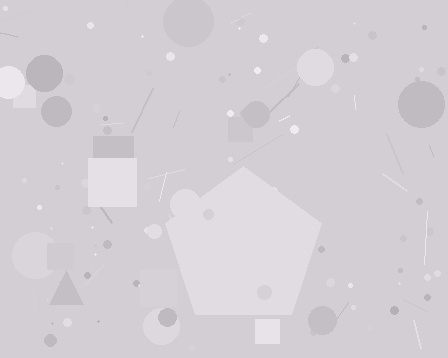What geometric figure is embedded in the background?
A pentagon is embedded in the background.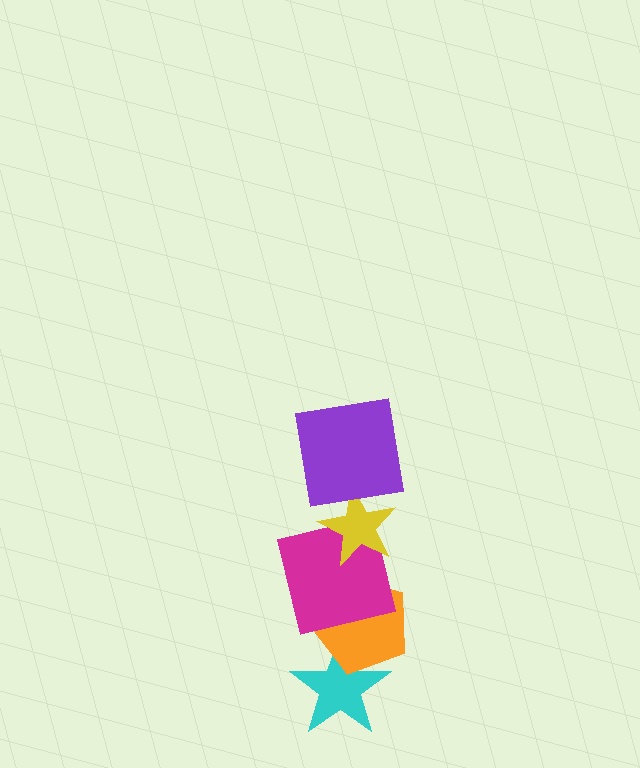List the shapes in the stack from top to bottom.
From top to bottom: the purple square, the yellow star, the magenta square, the orange pentagon, the cyan star.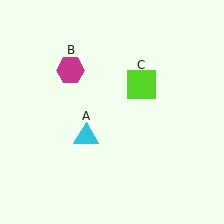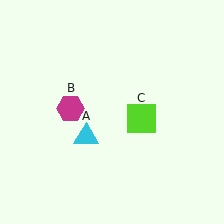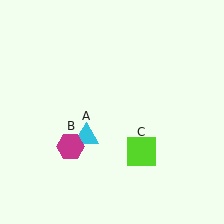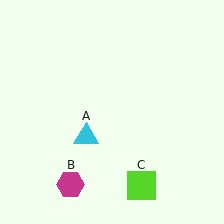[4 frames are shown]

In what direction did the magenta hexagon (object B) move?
The magenta hexagon (object B) moved down.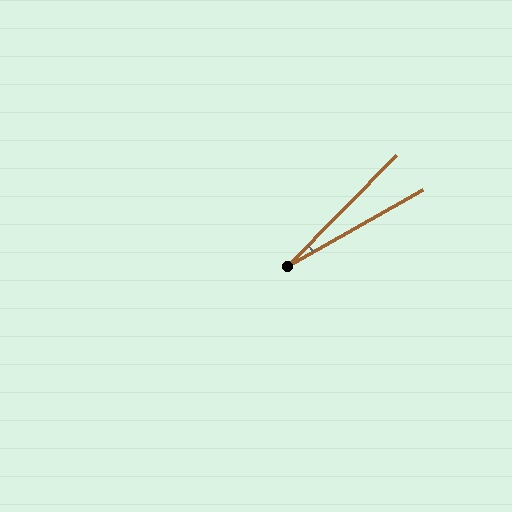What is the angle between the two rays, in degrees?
Approximately 16 degrees.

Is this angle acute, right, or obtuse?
It is acute.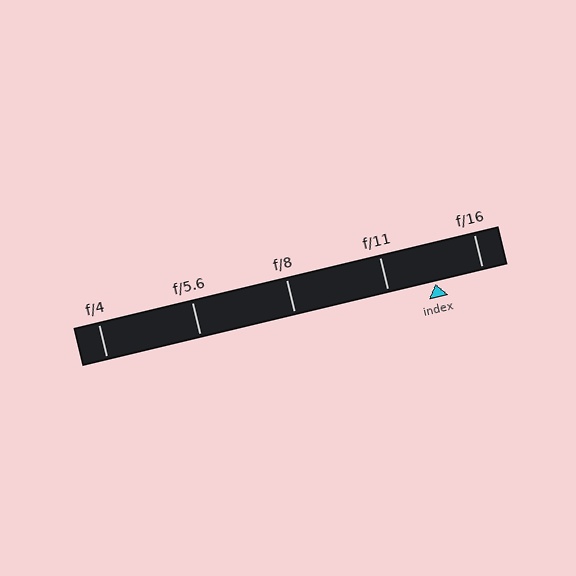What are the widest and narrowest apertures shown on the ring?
The widest aperture shown is f/4 and the narrowest is f/16.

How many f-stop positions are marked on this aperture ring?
There are 5 f-stop positions marked.